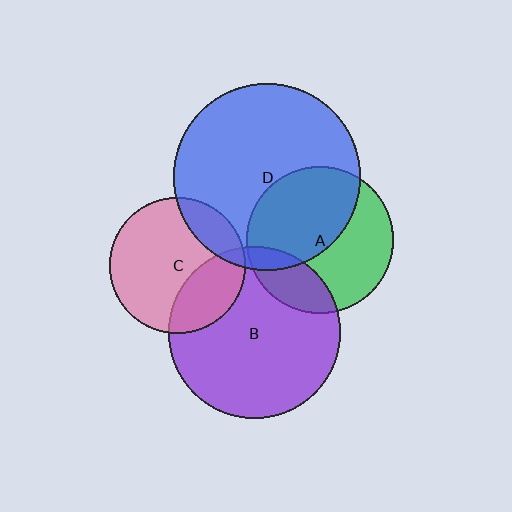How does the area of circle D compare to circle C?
Approximately 1.9 times.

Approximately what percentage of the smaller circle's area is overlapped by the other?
Approximately 5%.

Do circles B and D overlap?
Yes.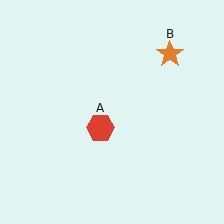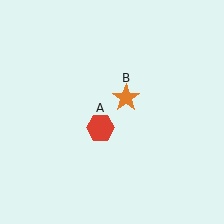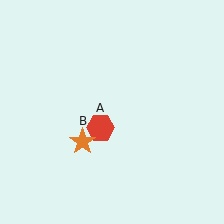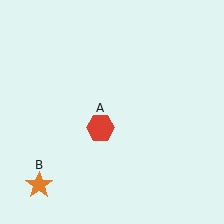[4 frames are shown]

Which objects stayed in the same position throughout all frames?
Red hexagon (object A) remained stationary.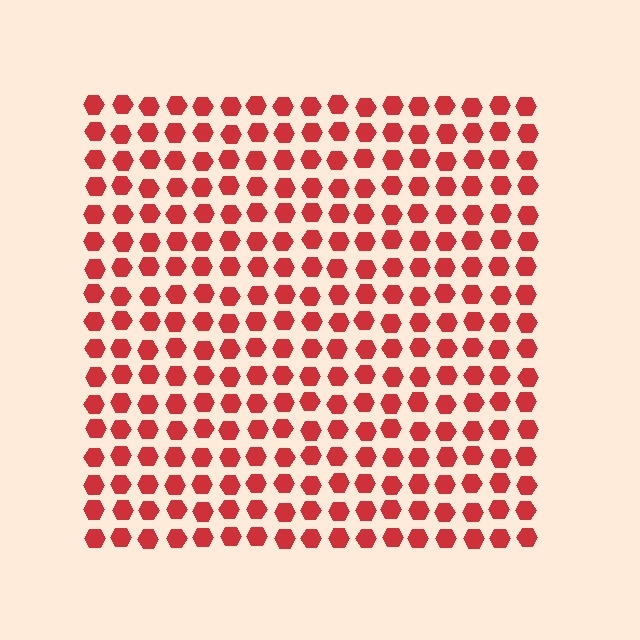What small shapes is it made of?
It is made of small hexagons.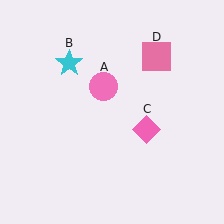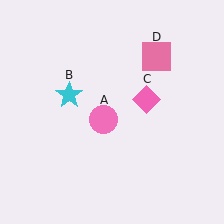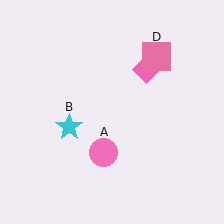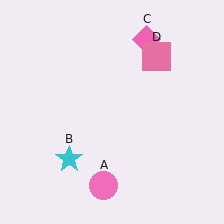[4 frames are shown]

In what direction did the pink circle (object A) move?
The pink circle (object A) moved down.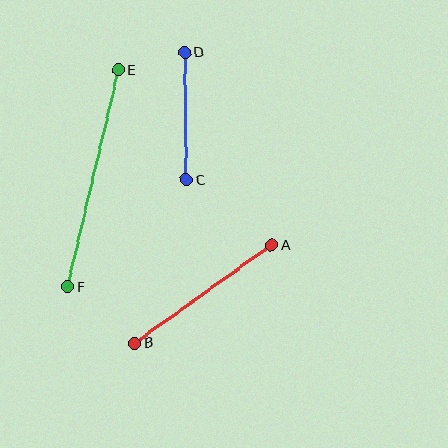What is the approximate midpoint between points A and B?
The midpoint is at approximately (203, 294) pixels.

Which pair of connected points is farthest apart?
Points E and F are farthest apart.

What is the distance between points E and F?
The distance is approximately 222 pixels.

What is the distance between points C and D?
The distance is approximately 127 pixels.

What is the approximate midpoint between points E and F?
The midpoint is at approximately (93, 178) pixels.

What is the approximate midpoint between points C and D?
The midpoint is at approximately (186, 116) pixels.